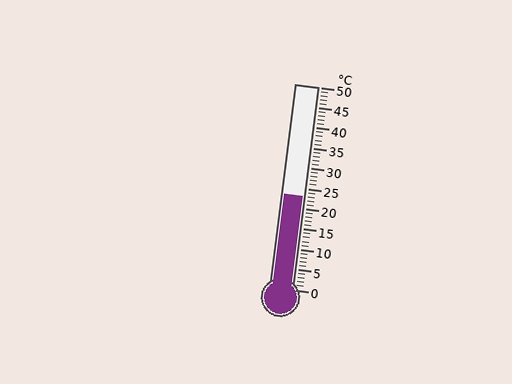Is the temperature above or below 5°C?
The temperature is above 5°C.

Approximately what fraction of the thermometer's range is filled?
The thermometer is filled to approximately 45% of its range.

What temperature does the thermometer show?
The thermometer shows approximately 23°C.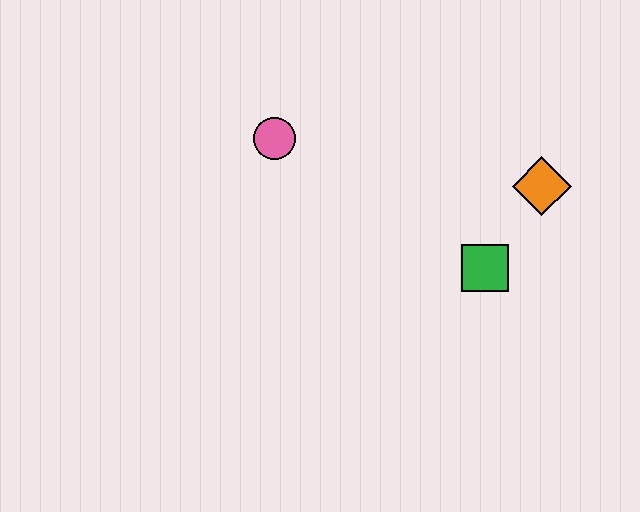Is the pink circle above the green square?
Yes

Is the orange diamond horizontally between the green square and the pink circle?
No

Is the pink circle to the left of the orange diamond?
Yes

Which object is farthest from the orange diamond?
The pink circle is farthest from the orange diamond.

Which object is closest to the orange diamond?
The green square is closest to the orange diamond.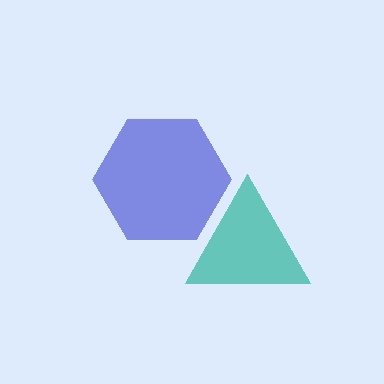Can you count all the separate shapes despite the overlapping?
Yes, there are 2 separate shapes.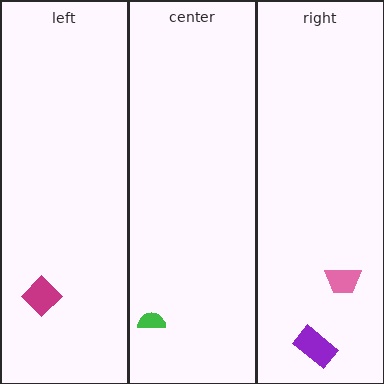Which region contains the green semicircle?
The center region.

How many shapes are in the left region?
1.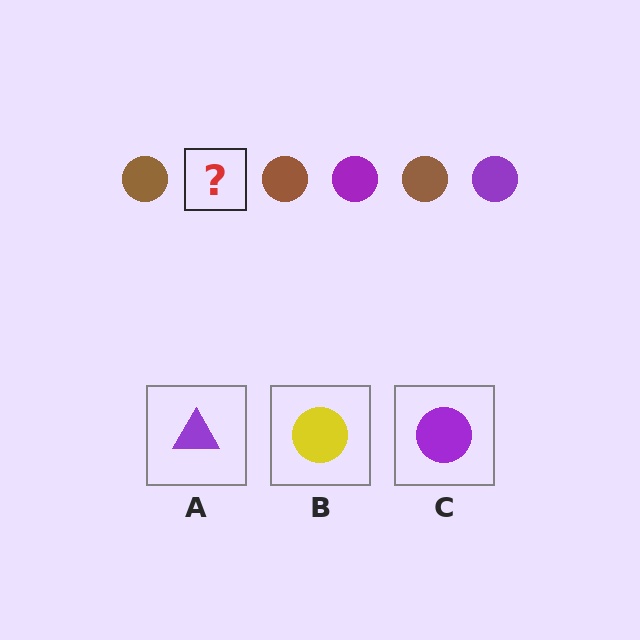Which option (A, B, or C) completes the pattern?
C.